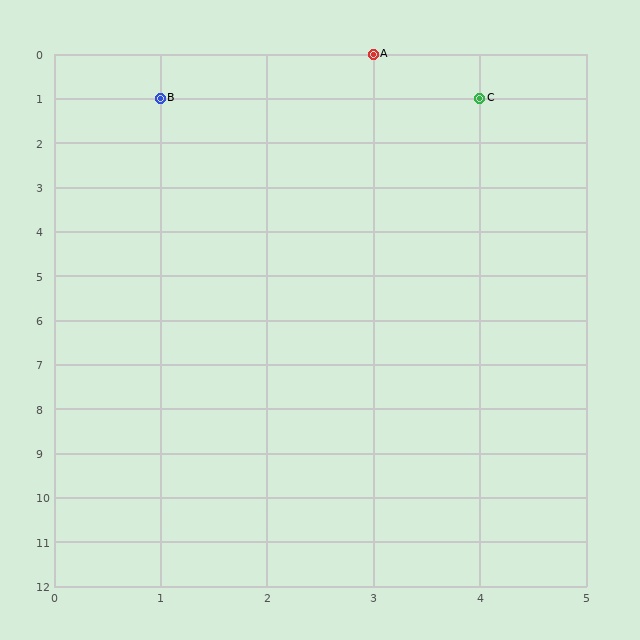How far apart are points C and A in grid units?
Points C and A are 1 column and 1 row apart (about 1.4 grid units diagonally).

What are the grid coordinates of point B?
Point B is at grid coordinates (1, 1).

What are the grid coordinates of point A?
Point A is at grid coordinates (3, 0).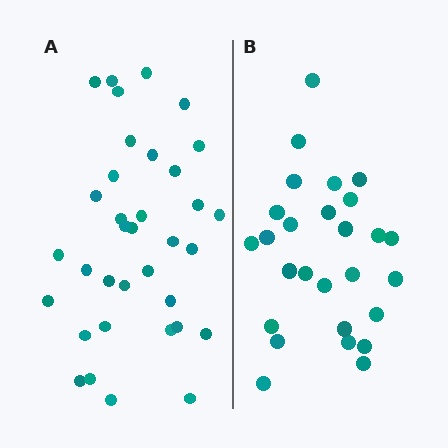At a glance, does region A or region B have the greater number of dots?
Region A (the left region) has more dots.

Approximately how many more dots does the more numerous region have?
Region A has roughly 8 or so more dots than region B.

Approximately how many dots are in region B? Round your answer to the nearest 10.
About 30 dots. (The exact count is 27, which rounds to 30.)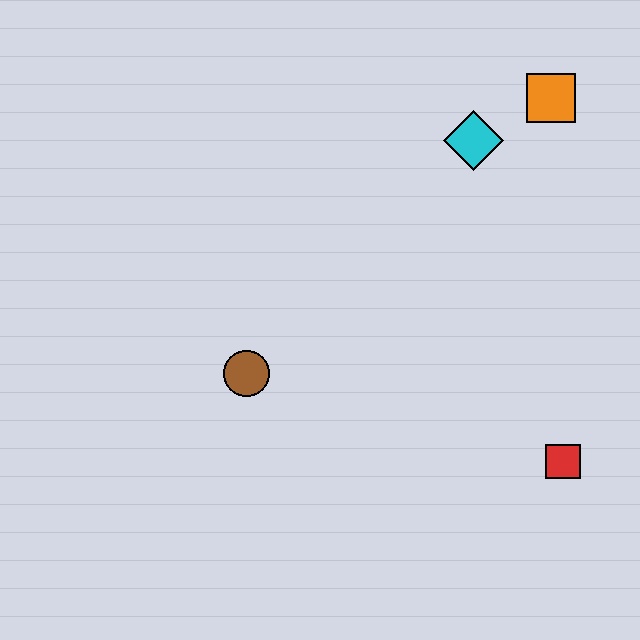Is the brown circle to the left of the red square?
Yes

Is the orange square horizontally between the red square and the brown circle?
Yes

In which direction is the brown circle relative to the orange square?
The brown circle is to the left of the orange square.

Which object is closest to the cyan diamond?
The orange square is closest to the cyan diamond.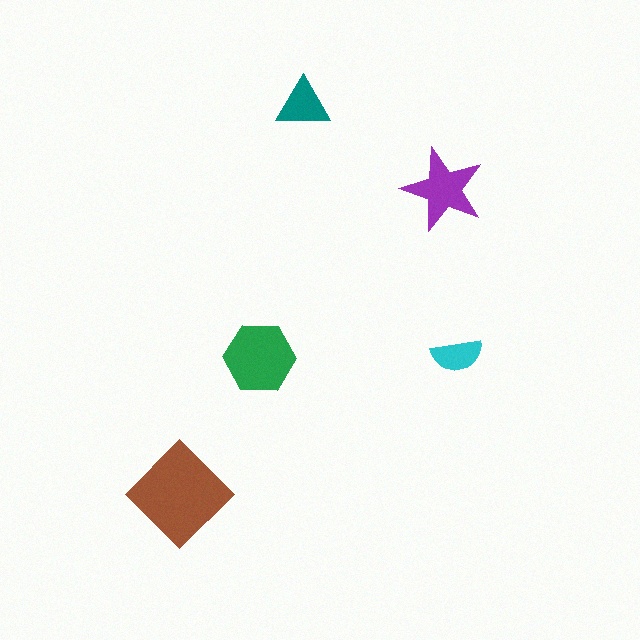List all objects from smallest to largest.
The cyan semicircle, the teal triangle, the purple star, the green hexagon, the brown diamond.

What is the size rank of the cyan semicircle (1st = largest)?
5th.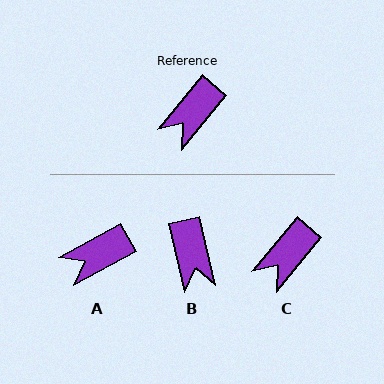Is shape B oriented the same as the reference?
No, it is off by about 53 degrees.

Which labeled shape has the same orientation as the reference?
C.